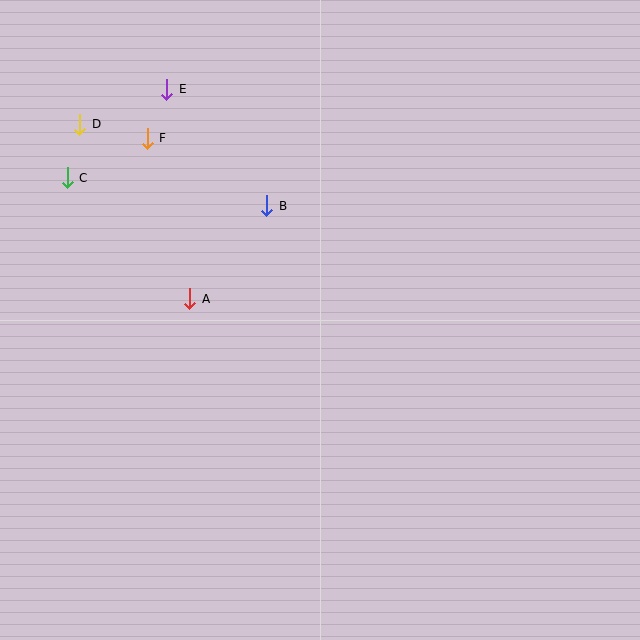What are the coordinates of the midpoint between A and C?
The midpoint between A and C is at (129, 238).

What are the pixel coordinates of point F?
Point F is at (147, 138).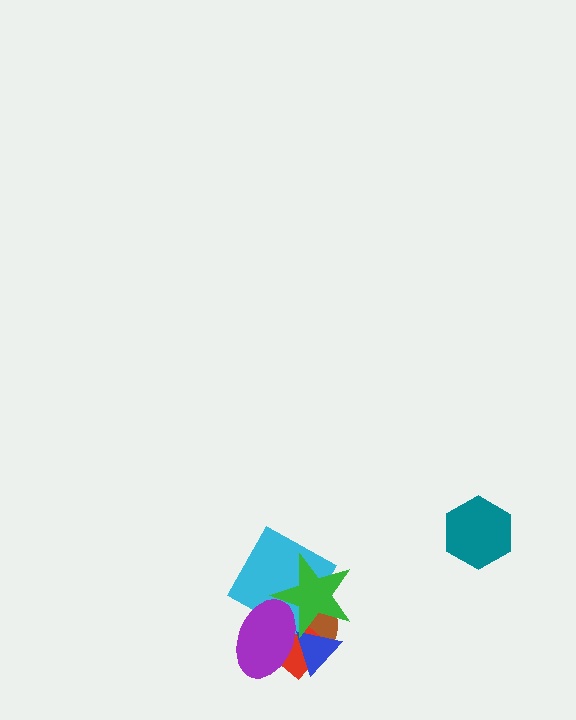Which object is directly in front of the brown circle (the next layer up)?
The red diamond is directly in front of the brown circle.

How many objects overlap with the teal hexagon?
0 objects overlap with the teal hexagon.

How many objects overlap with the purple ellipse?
5 objects overlap with the purple ellipse.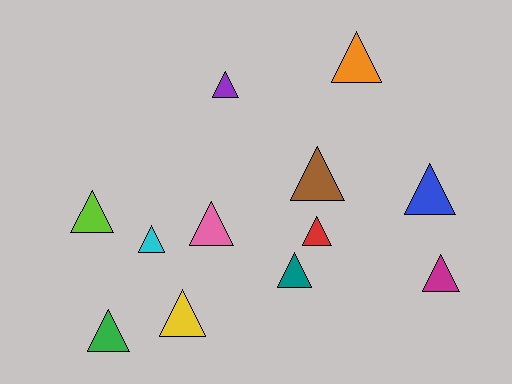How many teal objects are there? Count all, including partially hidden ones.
There is 1 teal object.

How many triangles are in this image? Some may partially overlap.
There are 12 triangles.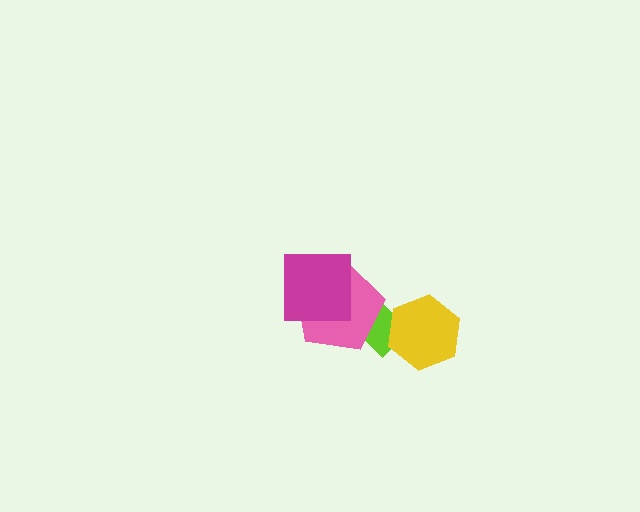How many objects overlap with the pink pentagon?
2 objects overlap with the pink pentagon.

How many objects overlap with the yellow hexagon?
1 object overlaps with the yellow hexagon.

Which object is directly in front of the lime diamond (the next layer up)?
The yellow hexagon is directly in front of the lime diamond.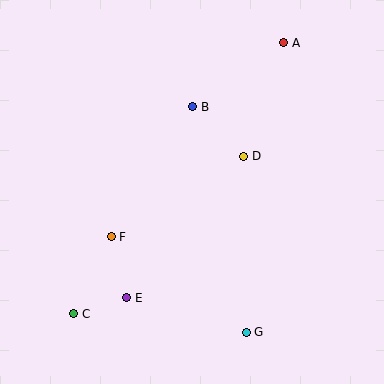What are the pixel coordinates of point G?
Point G is at (246, 332).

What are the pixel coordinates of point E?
Point E is at (127, 298).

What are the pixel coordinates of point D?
Point D is at (244, 156).